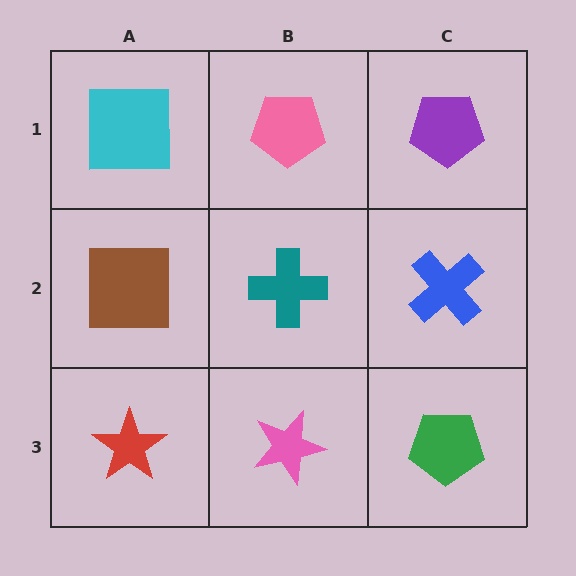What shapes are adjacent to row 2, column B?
A pink pentagon (row 1, column B), a pink star (row 3, column B), a brown square (row 2, column A), a blue cross (row 2, column C).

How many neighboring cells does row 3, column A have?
2.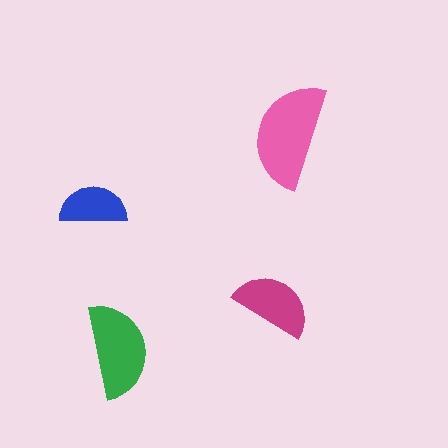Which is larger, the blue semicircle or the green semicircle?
The green one.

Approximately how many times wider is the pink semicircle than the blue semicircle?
About 1.5 times wider.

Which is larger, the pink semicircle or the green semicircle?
The pink one.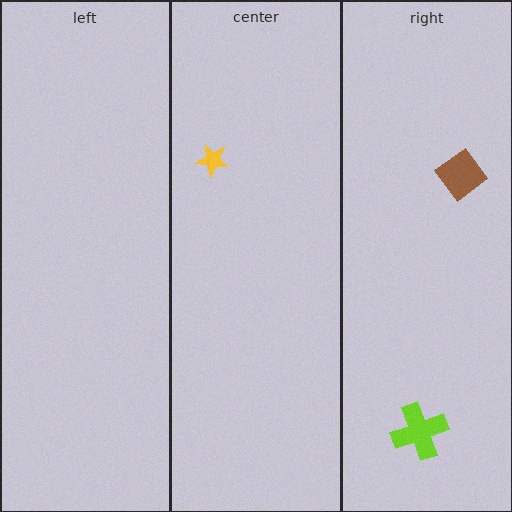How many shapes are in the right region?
2.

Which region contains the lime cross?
The right region.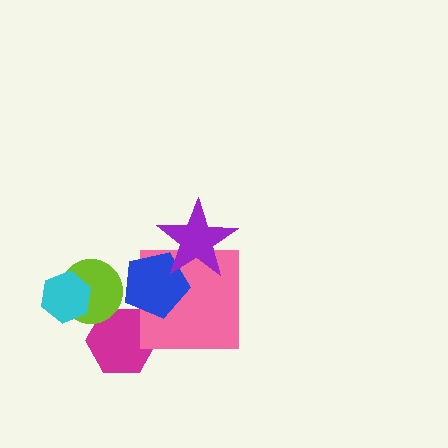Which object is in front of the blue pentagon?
The purple star is in front of the blue pentagon.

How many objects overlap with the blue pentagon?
2 objects overlap with the blue pentagon.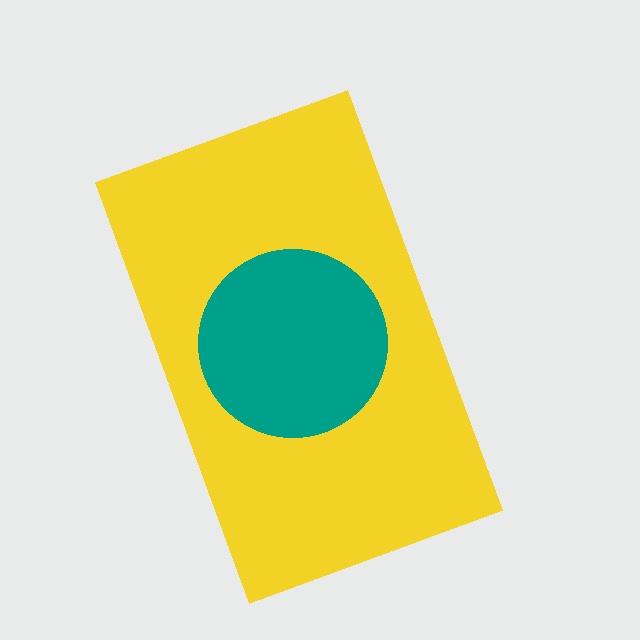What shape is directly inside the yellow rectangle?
The teal circle.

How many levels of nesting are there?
2.